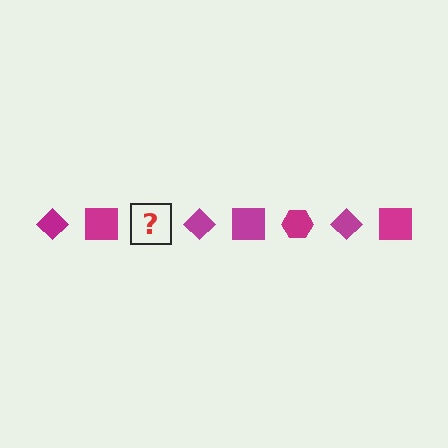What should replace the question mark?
The question mark should be replaced with a magenta hexagon.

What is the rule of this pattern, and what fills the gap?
The rule is that the pattern cycles through diamond, square, hexagon shapes in magenta. The gap should be filled with a magenta hexagon.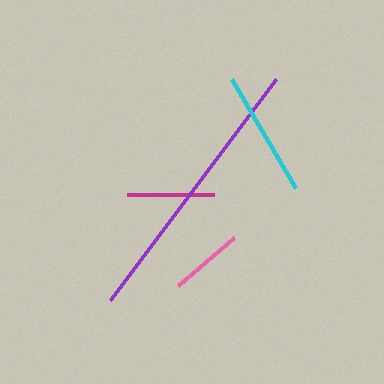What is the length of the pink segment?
The pink segment is approximately 74 pixels long.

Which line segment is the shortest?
The pink line is the shortest at approximately 74 pixels.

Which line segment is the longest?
The purple line is the longest at approximately 277 pixels.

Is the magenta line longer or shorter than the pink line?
The magenta line is longer than the pink line.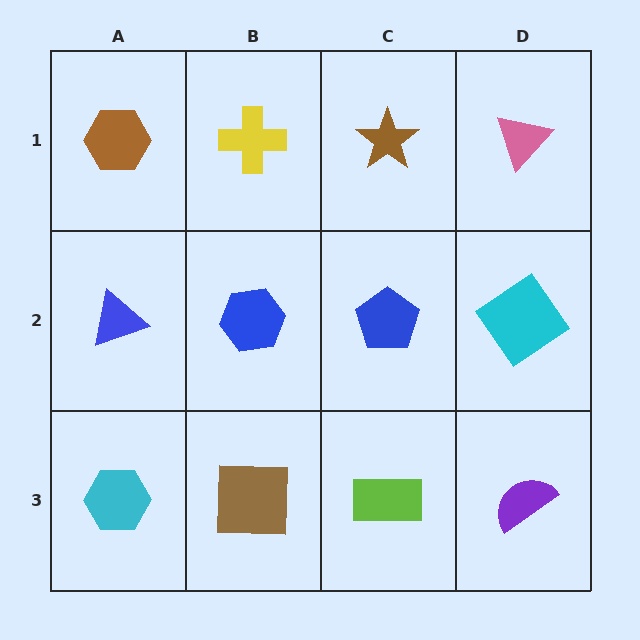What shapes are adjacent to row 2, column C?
A brown star (row 1, column C), a lime rectangle (row 3, column C), a blue hexagon (row 2, column B), a cyan diamond (row 2, column D).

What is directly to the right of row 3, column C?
A purple semicircle.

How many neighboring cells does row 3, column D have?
2.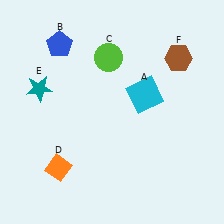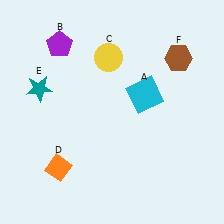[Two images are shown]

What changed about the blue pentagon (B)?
In Image 1, B is blue. In Image 2, it changed to purple.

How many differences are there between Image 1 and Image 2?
There are 2 differences between the two images.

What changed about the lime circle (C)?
In Image 1, C is lime. In Image 2, it changed to yellow.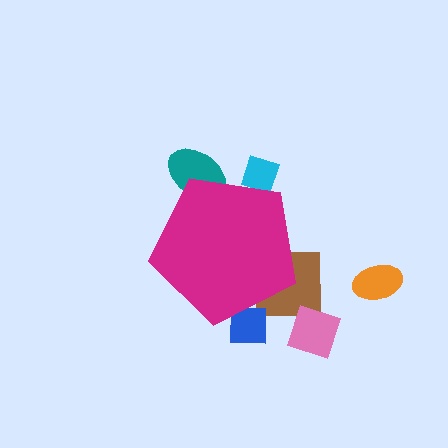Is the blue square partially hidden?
Yes, the blue square is partially hidden behind the magenta pentagon.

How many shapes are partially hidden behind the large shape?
4 shapes are partially hidden.